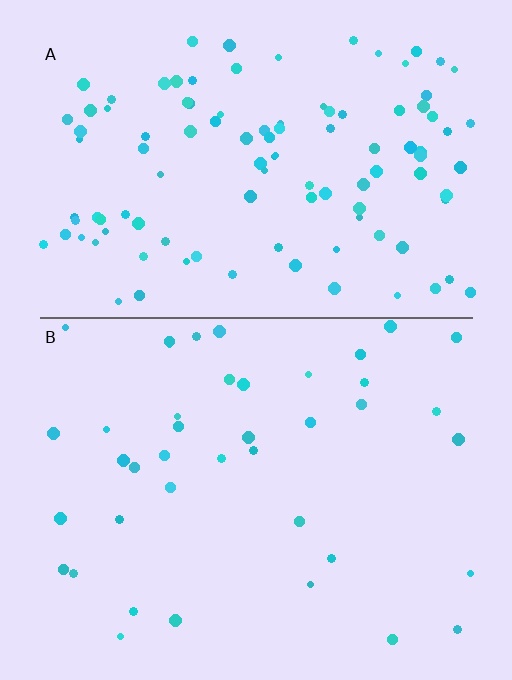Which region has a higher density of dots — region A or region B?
A (the top).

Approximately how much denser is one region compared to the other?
Approximately 2.7× — region A over region B.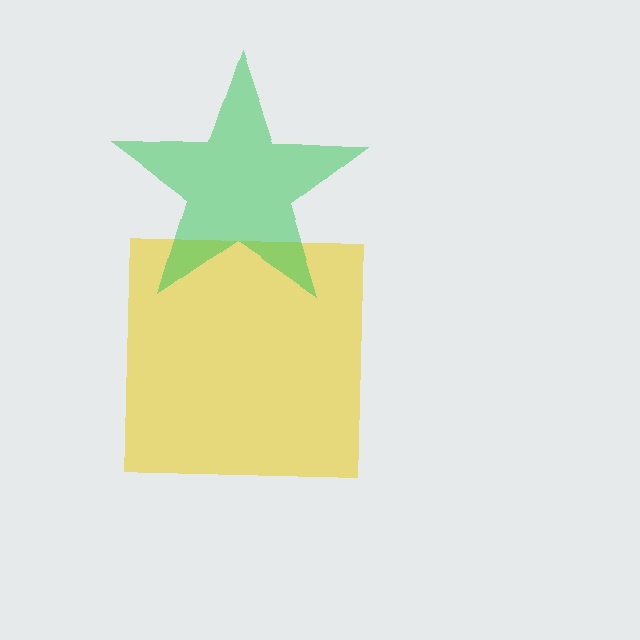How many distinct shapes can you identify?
There are 2 distinct shapes: a yellow square, a green star.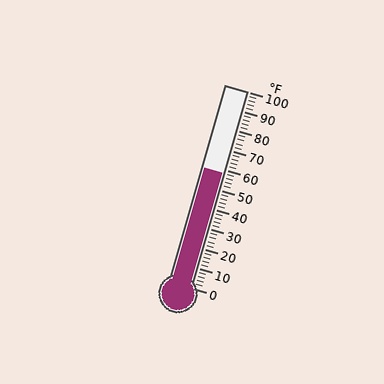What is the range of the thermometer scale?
The thermometer scale ranges from 0°F to 100°F.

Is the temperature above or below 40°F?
The temperature is above 40°F.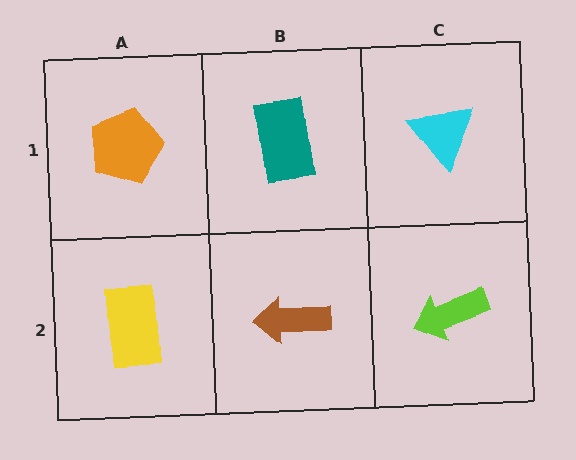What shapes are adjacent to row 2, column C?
A cyan triangle (row 1, column C), a brown arrow (row 2, column B).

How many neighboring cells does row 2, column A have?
2.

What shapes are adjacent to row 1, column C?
A lime arrow (row 2, column C), a teal rectangle (row 1, column B).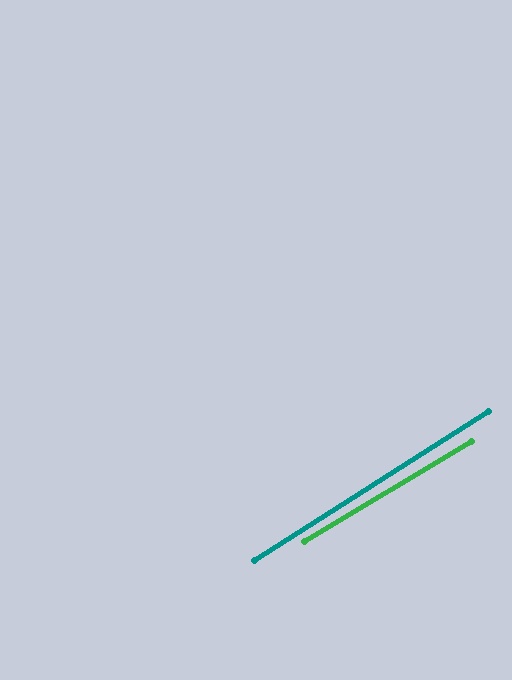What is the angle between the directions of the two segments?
Approximately 2 degrees.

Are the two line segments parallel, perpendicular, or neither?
Parallel — their directions differ by only 1.5°.